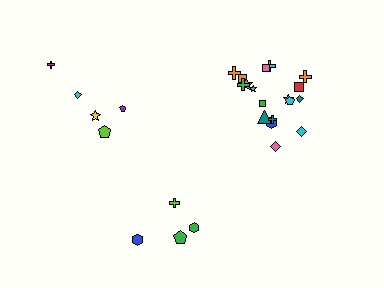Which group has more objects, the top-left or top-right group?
The top-right group.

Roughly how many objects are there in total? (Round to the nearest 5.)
Roughly 25 objects in total.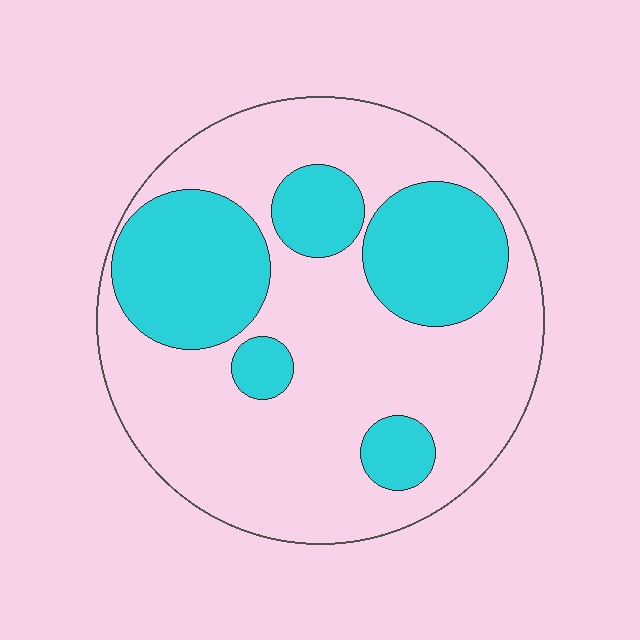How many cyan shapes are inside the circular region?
5.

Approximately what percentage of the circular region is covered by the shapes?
Approximately 35%.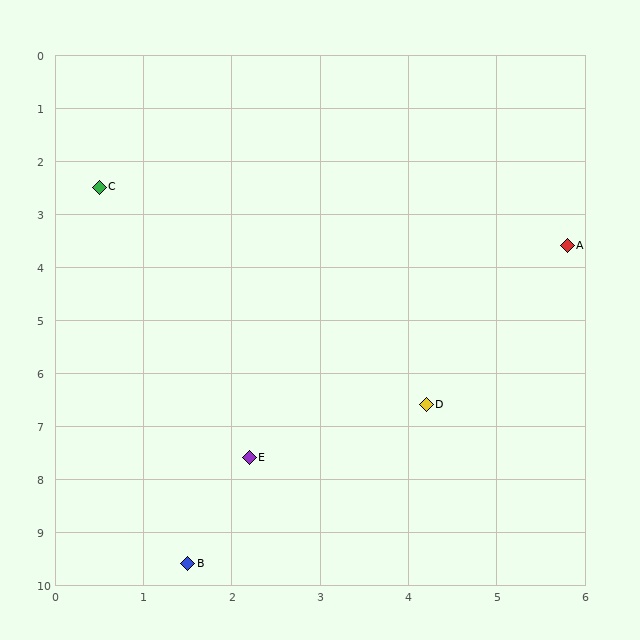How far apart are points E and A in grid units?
Points E and A are about 5.4 grid units apart.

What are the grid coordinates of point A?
Point A is at approximately (5.8, 3.6).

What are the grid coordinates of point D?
Point D is at approximately (4.2, 6.6).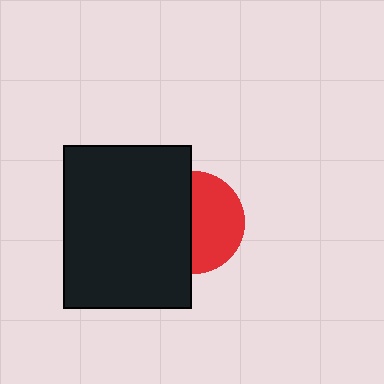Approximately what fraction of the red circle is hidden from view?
Roughly 48% of the red circle is hidden behind the black rectangle.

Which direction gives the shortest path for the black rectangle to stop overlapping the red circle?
Moving left gives the shortest separation.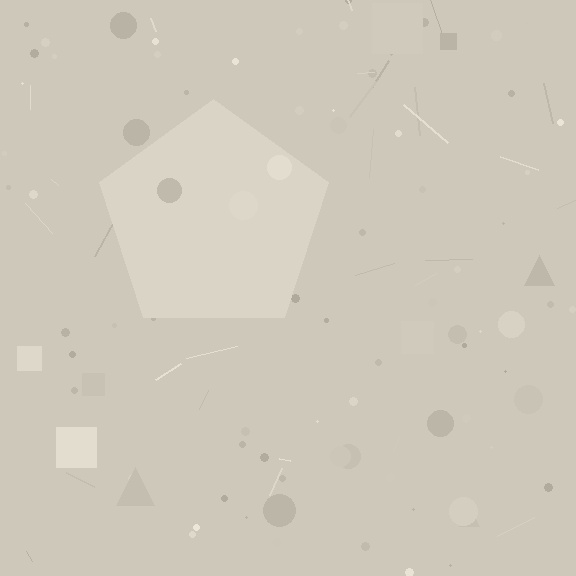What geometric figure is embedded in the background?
A pentagon is embedded in the background.